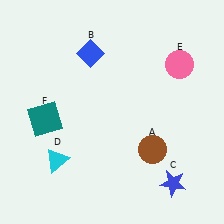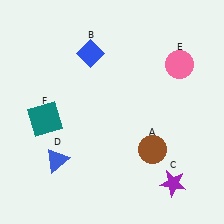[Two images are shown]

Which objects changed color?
C changed from blue to purple. D changed from cyan to blue.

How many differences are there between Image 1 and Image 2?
There are 2 differences between the two images.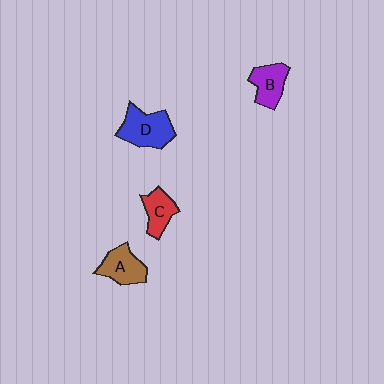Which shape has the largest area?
Shape D (blue).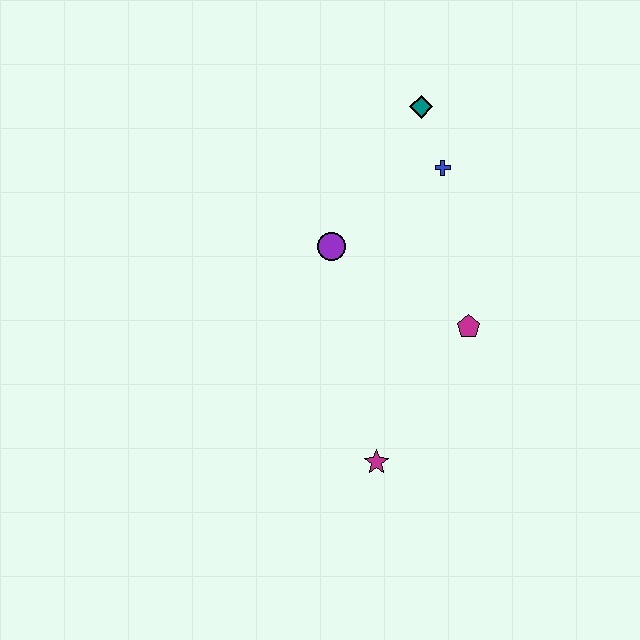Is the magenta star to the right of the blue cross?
No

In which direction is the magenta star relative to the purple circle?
The magenta star is below the purple circle.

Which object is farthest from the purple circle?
The magenta star is farthest from the purple circle.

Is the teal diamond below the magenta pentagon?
No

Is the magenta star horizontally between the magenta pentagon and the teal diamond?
No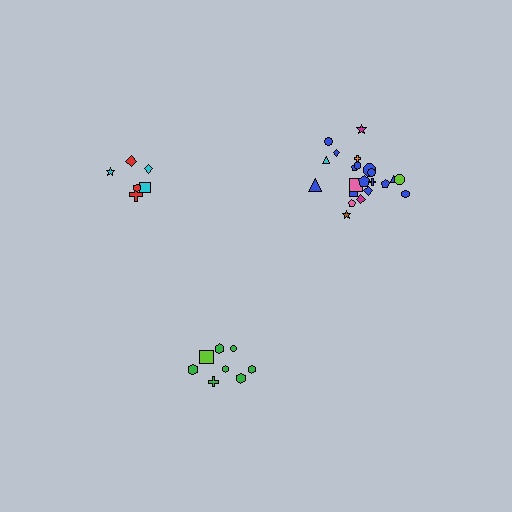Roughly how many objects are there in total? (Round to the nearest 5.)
Roughly 35 objects in total.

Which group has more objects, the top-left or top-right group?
The top-right group.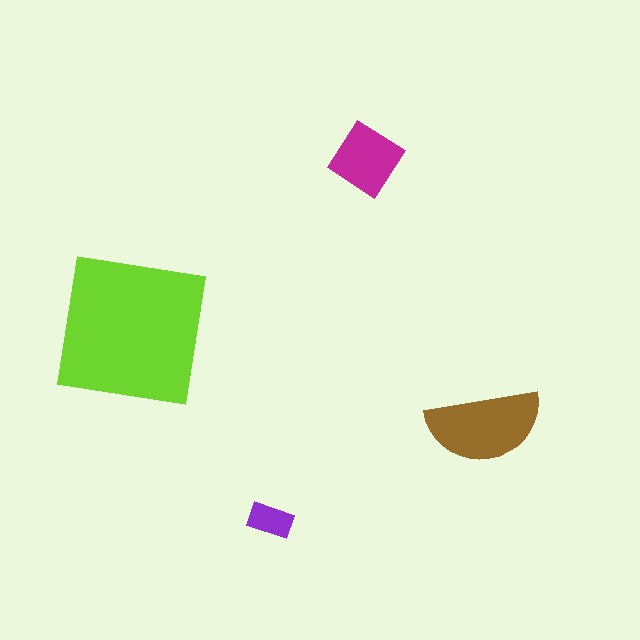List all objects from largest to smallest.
The lime square, the brown semicircle, the magenta diamond, the purple rectangle.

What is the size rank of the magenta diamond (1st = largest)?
3rd.